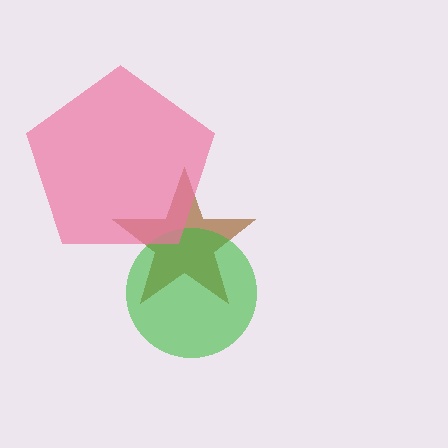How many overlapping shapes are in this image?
There are 3 overlapping shapes in the image.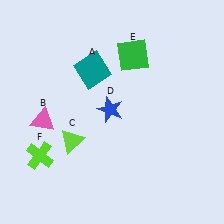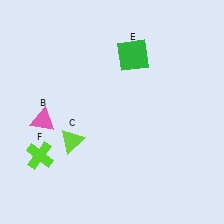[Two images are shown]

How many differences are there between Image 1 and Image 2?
There are 2 differences between the two images.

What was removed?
The teal square (A), the blue star (D) were removed in Image 2.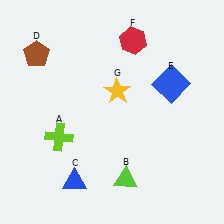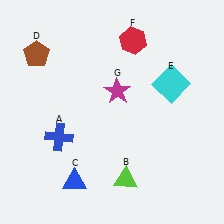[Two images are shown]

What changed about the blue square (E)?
In Image 1, E is blue. In Image 2, it changed to cyan.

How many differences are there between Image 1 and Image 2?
There are 3 differences between the two images.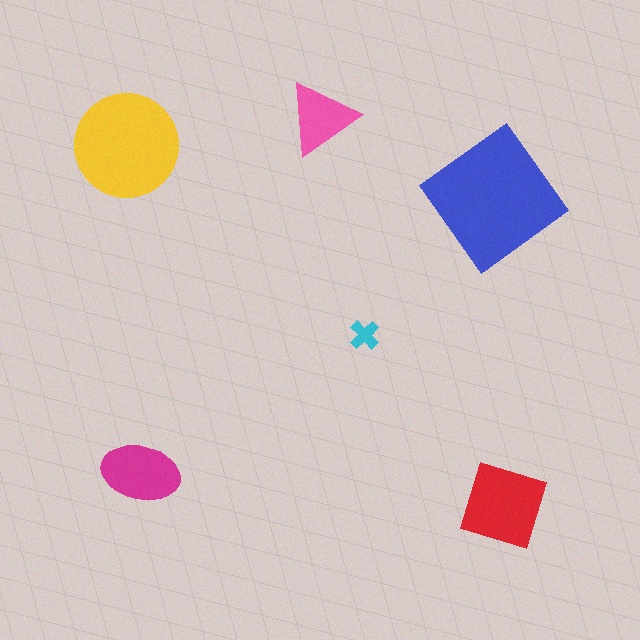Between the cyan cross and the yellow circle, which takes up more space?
The yellow circle.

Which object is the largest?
The blue diamond.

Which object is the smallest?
The cyan cross.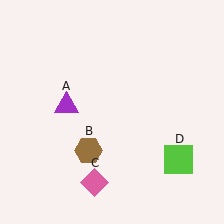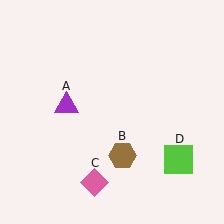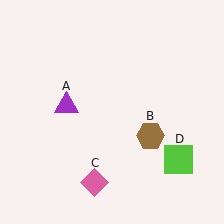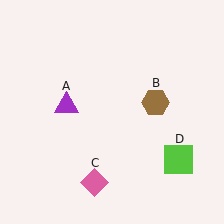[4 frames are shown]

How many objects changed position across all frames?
1 object changed position: brown hexagon (object B).